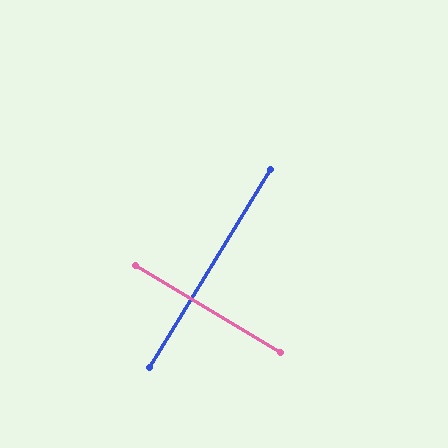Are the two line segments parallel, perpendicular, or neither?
Perpendicular — they meet at approximately 89°.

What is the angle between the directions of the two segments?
Approximately 89 degrees.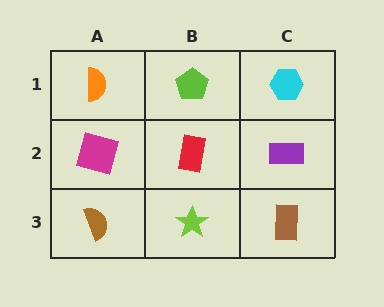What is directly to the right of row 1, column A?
A lime pentagon.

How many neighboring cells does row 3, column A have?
2.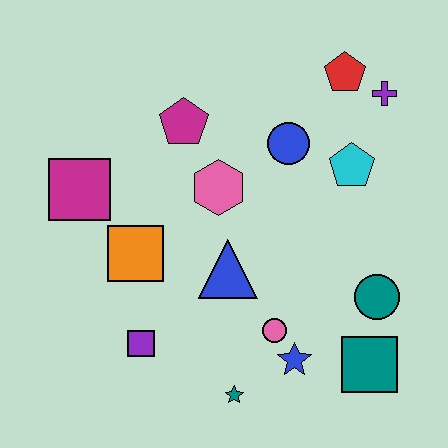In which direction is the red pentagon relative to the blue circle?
The red pentagon is above the blue circle.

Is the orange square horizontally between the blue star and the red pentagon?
No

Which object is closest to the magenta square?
The orange square is closest to the magenta square.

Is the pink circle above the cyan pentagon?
No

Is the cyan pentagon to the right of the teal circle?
No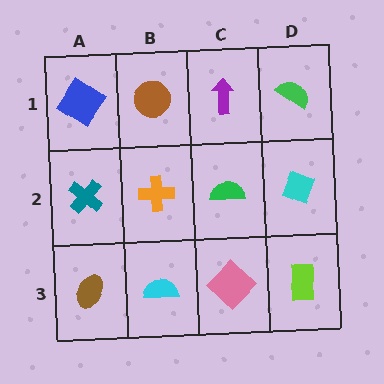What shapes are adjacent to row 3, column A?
A teal cross (row 2, column A), a cyan semicircle (row 3, column B).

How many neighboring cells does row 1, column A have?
2.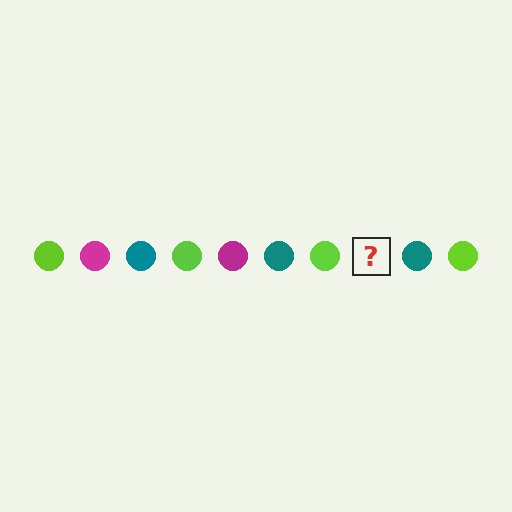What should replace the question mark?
The question mark should be replaced with a magenta circle.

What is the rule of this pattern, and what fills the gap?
The rule is that the pattern cycles through lime, magenta, teal circles. The gap should be filled with a magenta circle.